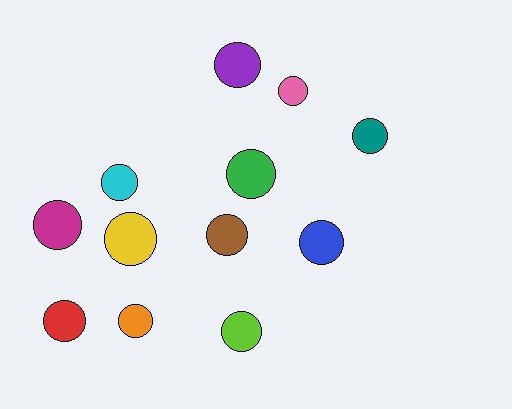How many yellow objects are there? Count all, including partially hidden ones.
There is 1 yellow object.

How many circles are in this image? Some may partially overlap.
There are 12 circles.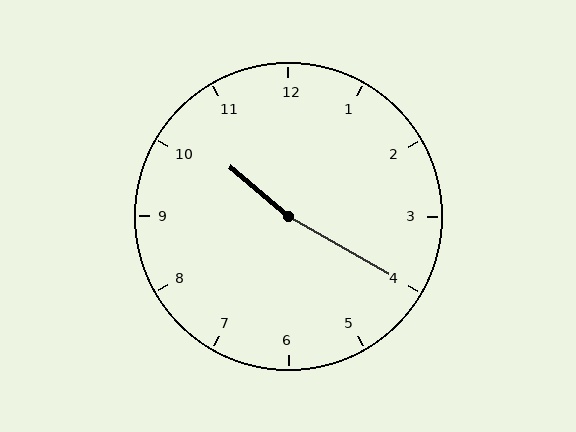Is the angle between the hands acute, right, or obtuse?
It is obtuse.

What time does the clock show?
10:20.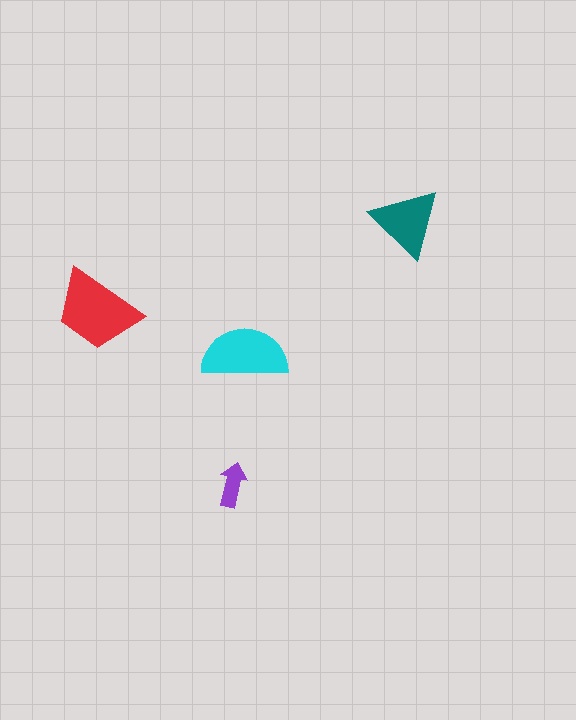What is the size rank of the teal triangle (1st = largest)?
3rd.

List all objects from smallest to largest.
The purple arrow, the teal triangle, the cyan semicircle, the red trapezoid.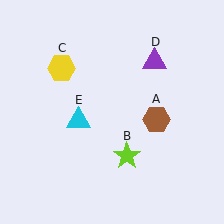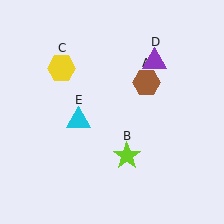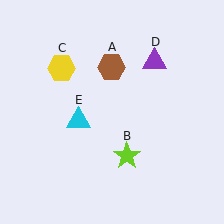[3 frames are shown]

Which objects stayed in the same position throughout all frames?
Lime star (object B) and yellow hexagon (object C) and purple triangle (object D) and cyan triangle (object E) remained stationary.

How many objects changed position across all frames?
1 object changed position: brown hexagon (object A).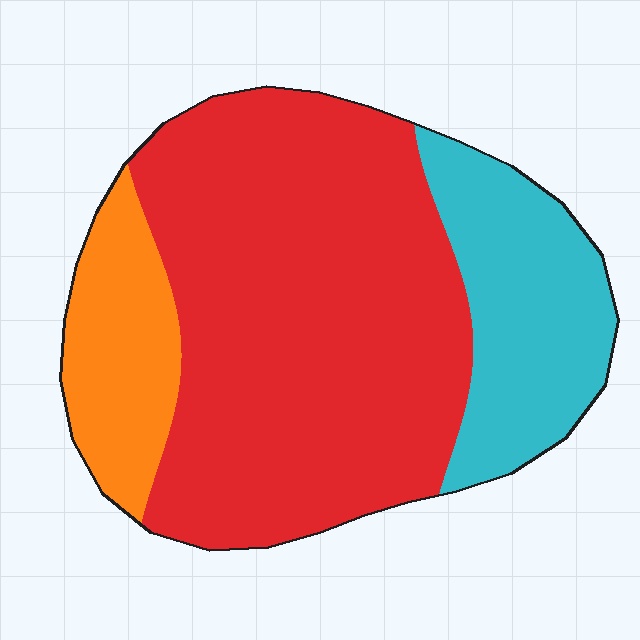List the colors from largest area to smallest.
From largest to smallest: red, cyan, orange.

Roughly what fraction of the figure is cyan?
Cyan covers roughly 20% of the figure.